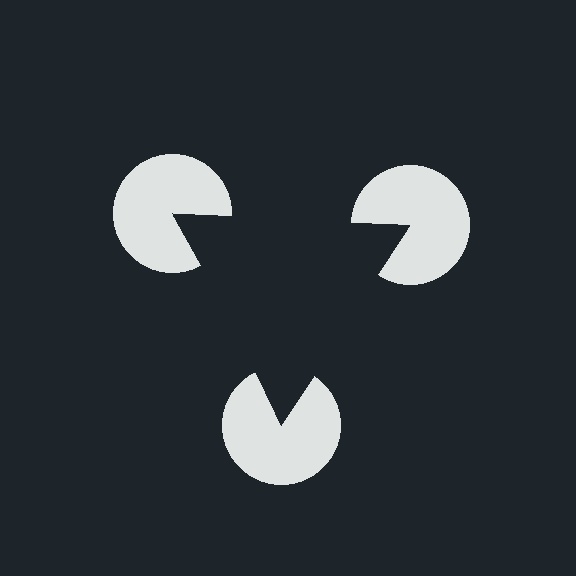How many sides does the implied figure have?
3 sides.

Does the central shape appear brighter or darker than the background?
It typically appears slightly darker than the background, even though no actual brightness change is drawn.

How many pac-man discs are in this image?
There are 3 — one at each vertex of the illusory triangle.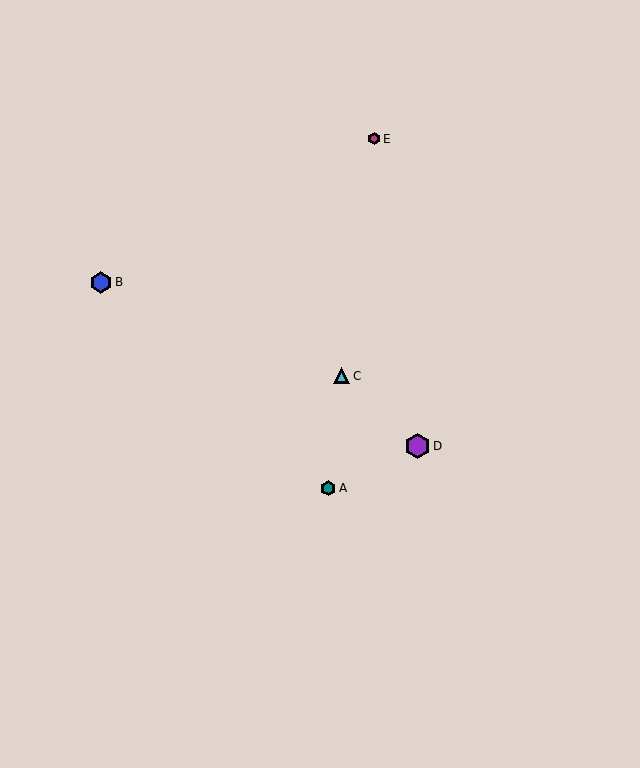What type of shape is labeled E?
Shape E is a magenta hexagon.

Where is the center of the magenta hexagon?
The center of the magenta hexagon is at (374, 139).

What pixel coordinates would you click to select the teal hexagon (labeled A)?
Click at (328, 488) to select the teal hexagon A.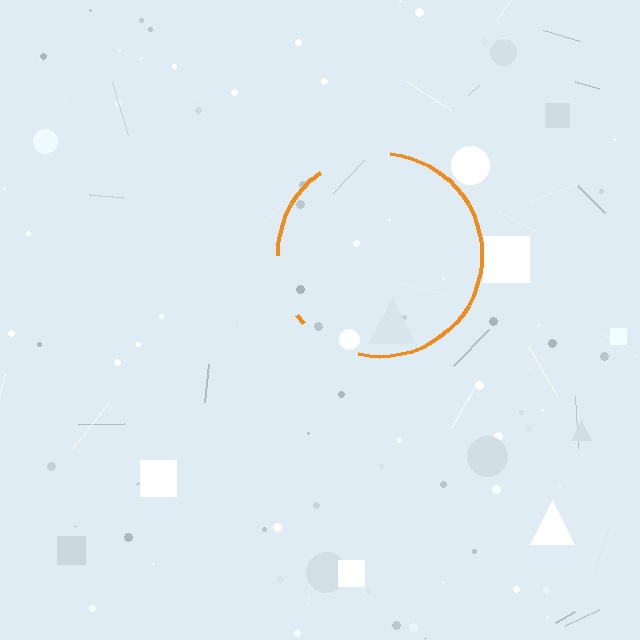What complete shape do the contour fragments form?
The contour fragments form a circle.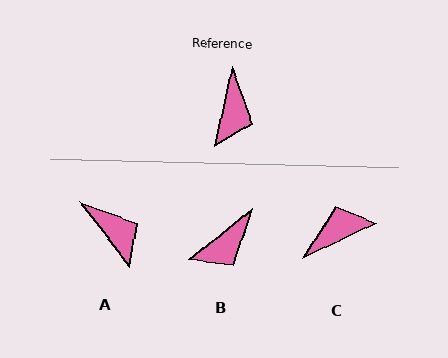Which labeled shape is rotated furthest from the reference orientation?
C, about 128 degrees away.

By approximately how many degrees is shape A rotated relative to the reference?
Approximately 49 degrees counter-clockwise.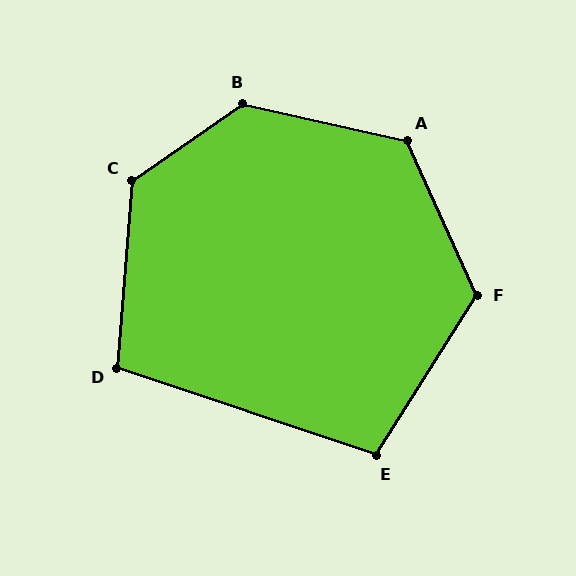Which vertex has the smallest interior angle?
E, at approximately 104 degrees.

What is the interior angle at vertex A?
Approximately 127 degrees (obtuse).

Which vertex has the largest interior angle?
B, at approximately 133 degrees.